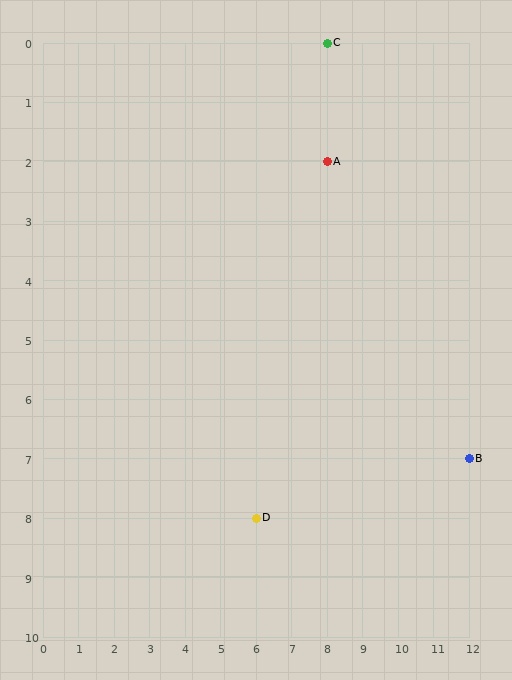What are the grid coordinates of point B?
Point B is at grid coordinates (12, 7).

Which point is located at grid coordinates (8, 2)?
Point A is at (8, 2).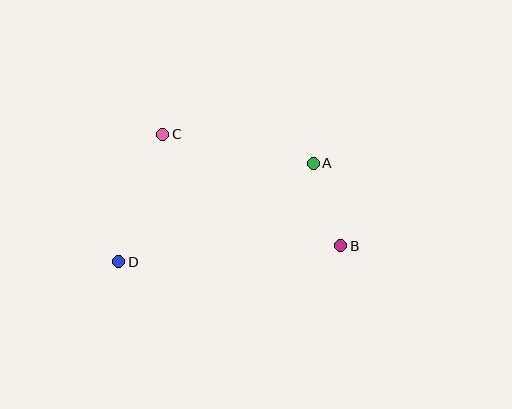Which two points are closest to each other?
Points A and B are closest to each other.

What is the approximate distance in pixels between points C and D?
The distance between C and D is approximately 135 pixels.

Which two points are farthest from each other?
Points B and D are farthest from each other.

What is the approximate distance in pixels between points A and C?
The distance between A and C is approximately 153 pixels.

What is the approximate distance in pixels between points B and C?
The distance between B and C is approximately 210 pixels.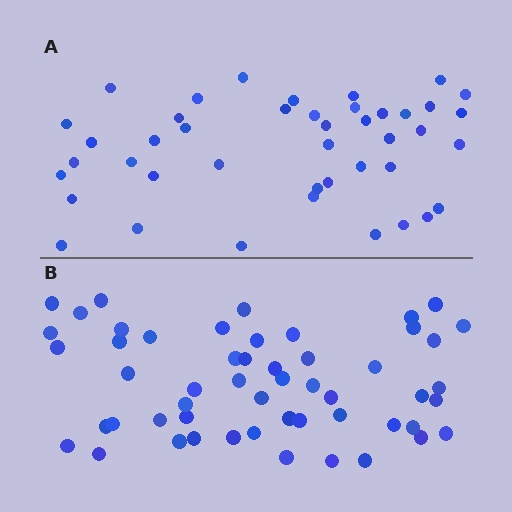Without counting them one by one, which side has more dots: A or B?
Region B (the bottom region) has more dots.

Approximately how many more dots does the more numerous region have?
Region B has roughly 10 or so more dots than region A.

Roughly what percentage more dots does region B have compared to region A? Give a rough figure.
About 25% more.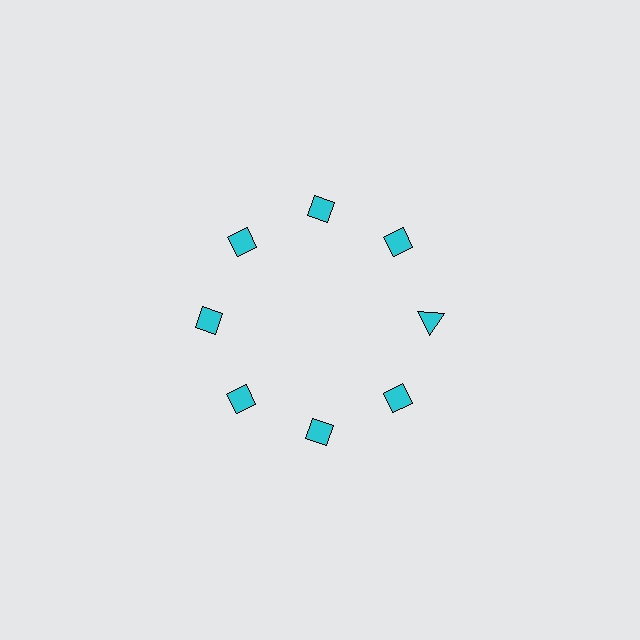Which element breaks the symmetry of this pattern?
The cyan triangle at roughly the 3 o'clock position breaks the symmetry. All other shapes are cyan diamonds.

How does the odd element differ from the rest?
It has a different shape: triangle instead of diamond.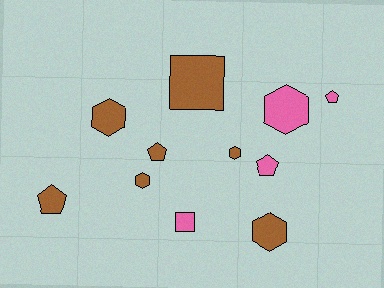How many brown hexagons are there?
There are 4 brown hexagons.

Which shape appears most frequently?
Hexagon, with 5 objects.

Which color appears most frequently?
Brown, with 7 objects.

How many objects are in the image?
There are 11 objects.